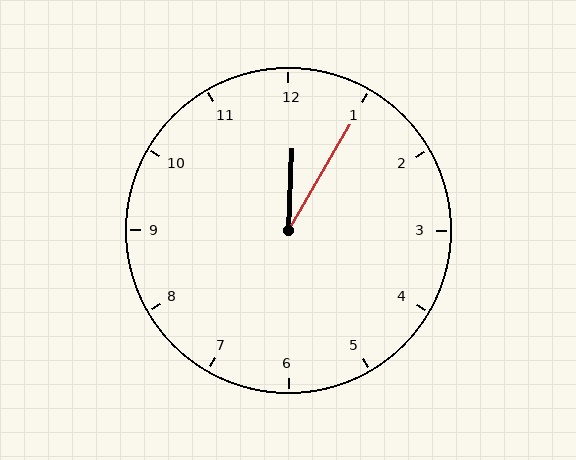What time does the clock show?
12:05.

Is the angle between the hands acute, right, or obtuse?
It is acute.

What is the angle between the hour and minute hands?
Approximately 28 degrees.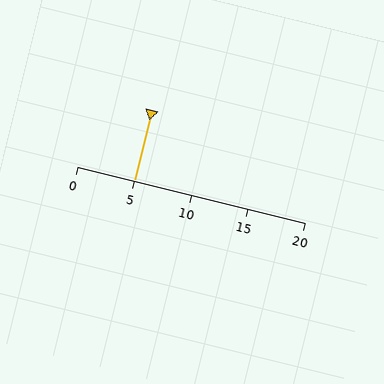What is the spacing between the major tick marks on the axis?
The major ticks are spaced 5 apart.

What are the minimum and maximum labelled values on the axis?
The axis runs from 0 to 20.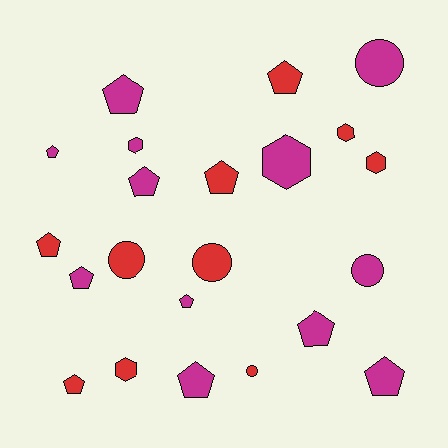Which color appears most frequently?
Magenta, with 12 objects.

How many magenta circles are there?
There are 2 magenta circles.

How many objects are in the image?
There are 22 objects.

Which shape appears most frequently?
Pentagon, with 12 objects.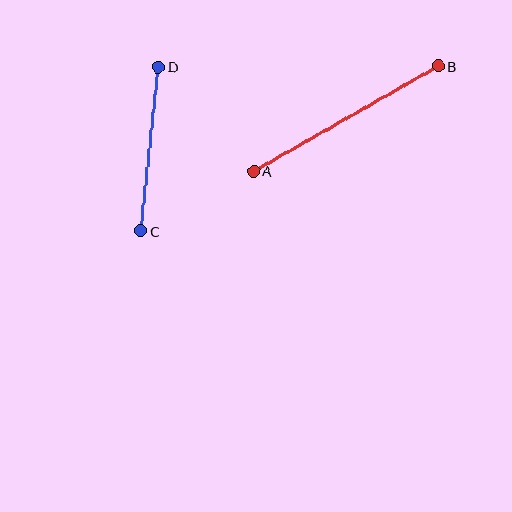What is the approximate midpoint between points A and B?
The midpoint is at approximately (346, 119) pixels.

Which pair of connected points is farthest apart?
Points A and B are farthest apart.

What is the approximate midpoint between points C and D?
The midpoint is at approximately (150, 149) pixels.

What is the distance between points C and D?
The distance is approximately 165 pixels.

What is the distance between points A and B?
The distance is approximately 212 pixels.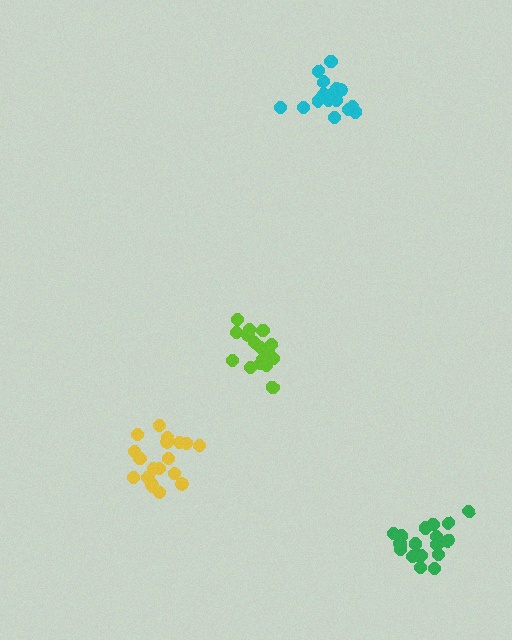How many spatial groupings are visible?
There are 4 spatial groupings.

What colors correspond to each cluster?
The clusters are colored: green, cyan, lime, yellow.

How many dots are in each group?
Group 1: 19 dots, Group 2: 16 dots, Group 3: 19 dots, Group 4: 19 dots (73 total).